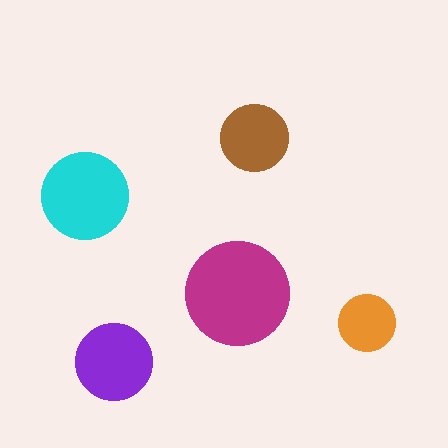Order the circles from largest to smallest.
the magenta one, the cyan one, the purple one, the brown one, the orange one.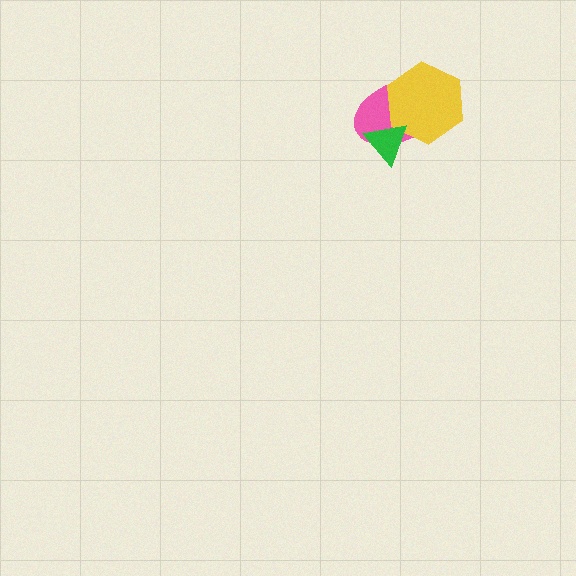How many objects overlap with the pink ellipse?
2 objects overlap with the pink ellipse.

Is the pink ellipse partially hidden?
Yes, it is partially covered by another shape.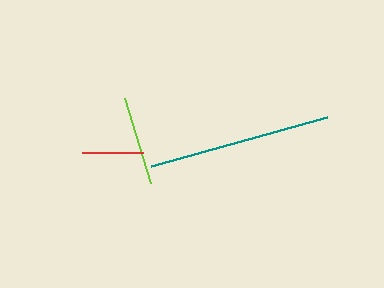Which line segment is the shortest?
The red line is the shortest at approximately 61 pixels.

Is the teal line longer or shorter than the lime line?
The teal line is longer than the lime line.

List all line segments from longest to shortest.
From longest to shortest: teal, lime, red.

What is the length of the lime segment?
The lime segment is approximately 89 pixels long.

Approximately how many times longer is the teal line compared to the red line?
The teal line is approximately 3.0 times the length of the red line.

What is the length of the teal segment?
The teal segment is approximately 183 pixels long.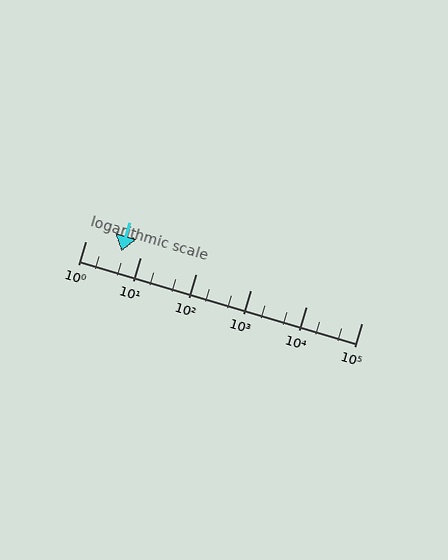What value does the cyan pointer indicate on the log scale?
The pointer indicates approximately 4.5.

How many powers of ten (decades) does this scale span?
The scale spans 5 decades, from 1 to 100000.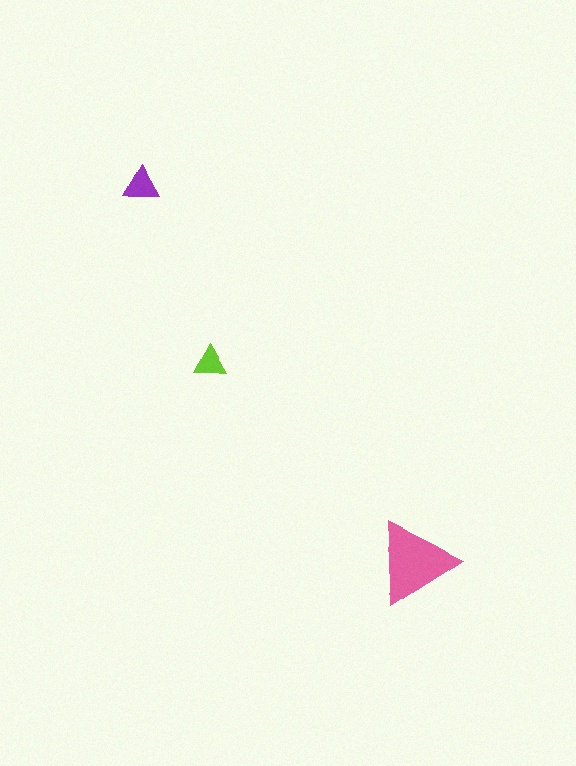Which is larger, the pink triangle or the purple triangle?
The pink one.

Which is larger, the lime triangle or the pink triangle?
The pink one.